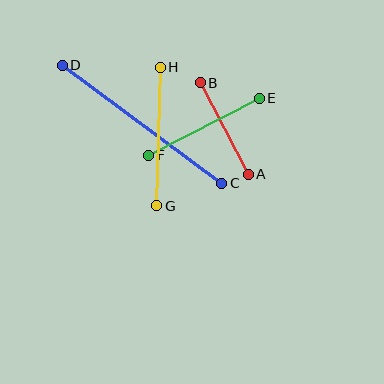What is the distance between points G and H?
The distance is approximately 138 pixels.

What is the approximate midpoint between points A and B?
The midpoint is at approximately (224, 128) pixels.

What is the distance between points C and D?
The distance is approximately 199 pixels.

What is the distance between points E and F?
The distance is approximately 124 pixels.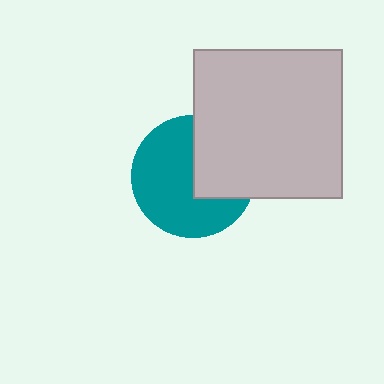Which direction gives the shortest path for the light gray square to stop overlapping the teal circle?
Moving right gives the shortest separation.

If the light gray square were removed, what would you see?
You would see the complete teal circle.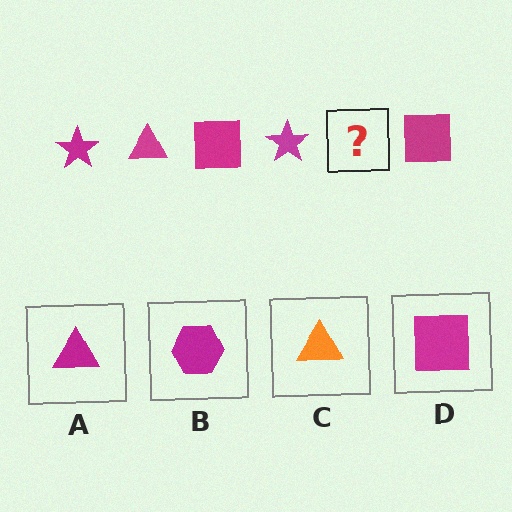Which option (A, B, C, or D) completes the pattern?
A.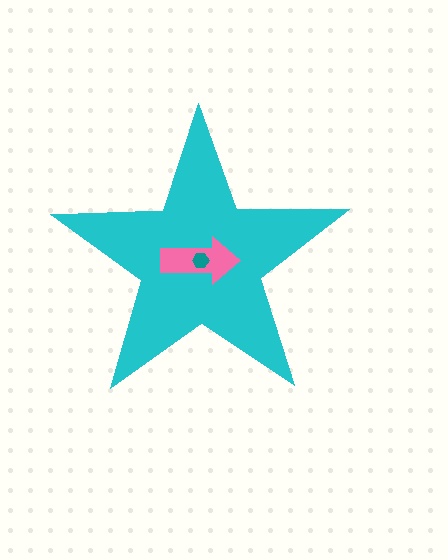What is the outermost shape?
The cyan star.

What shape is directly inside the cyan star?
The pink arrow.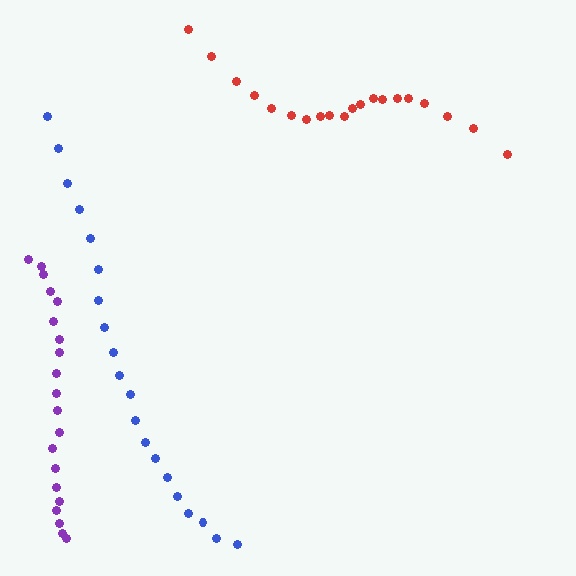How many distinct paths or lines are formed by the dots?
There are 3 distinct paths.